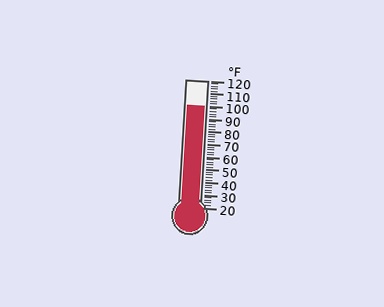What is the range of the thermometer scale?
The thermometer scale ranges from 20°F to 120°F.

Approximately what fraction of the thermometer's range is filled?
The thermometer is filled to approximately 80% of its range.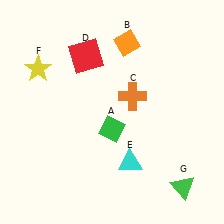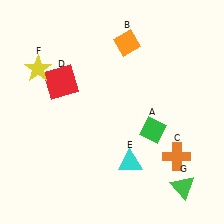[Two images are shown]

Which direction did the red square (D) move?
The red square (D) moved down.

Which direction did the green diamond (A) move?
The green diamond (A) moved right.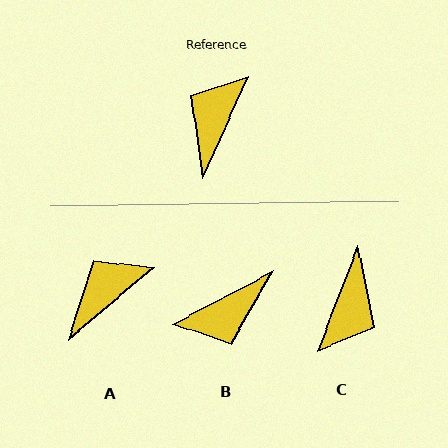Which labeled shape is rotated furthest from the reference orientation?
C, about 177 degrees away.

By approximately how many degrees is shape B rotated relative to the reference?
Approximately 142 degrees counter-clockwise.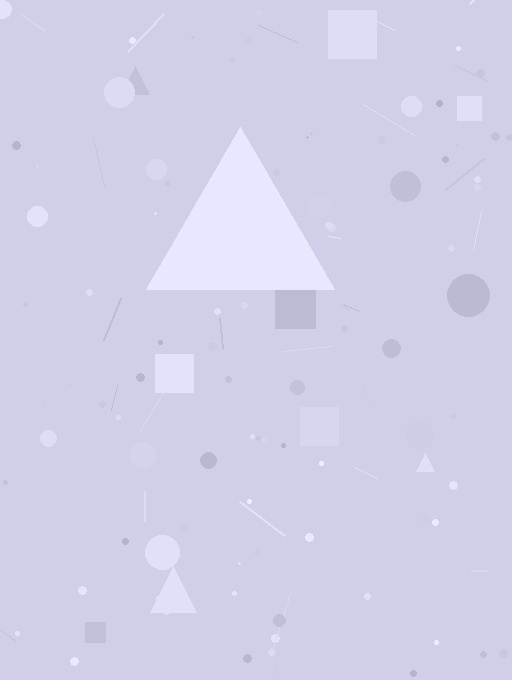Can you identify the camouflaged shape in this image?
The camouflaged shape is a triangle.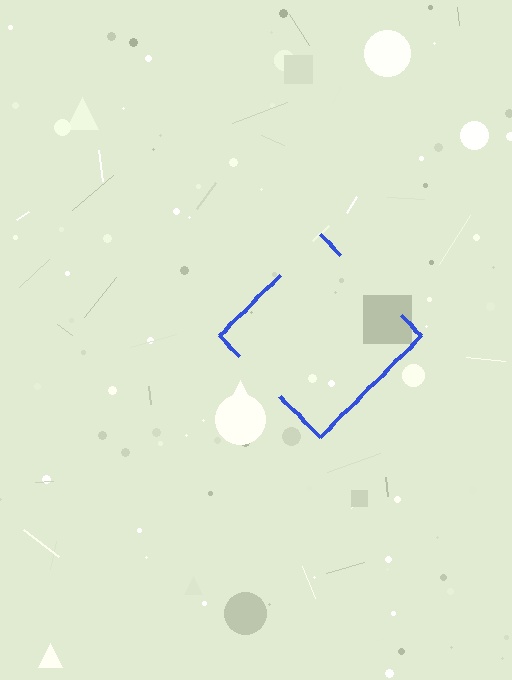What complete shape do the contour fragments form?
The contour fragments form a diamond.